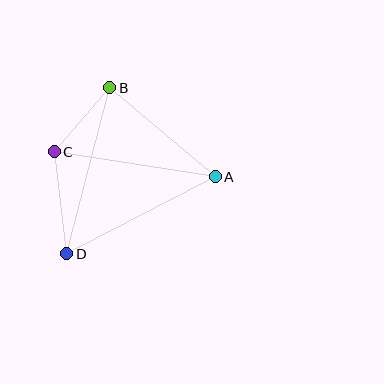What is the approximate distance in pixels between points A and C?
The distance between A and C is approximately 163 pixels.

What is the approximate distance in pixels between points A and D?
The distance between A and D is approximately 167 pixels.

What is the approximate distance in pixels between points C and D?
The distance between C and D is approximately 103 pixels.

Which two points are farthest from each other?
Points B and D are farthest from each other.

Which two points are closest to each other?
Points B and C are closest to each other.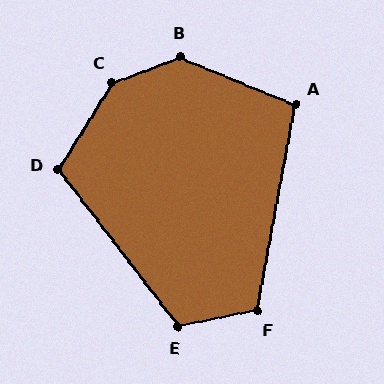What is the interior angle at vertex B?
Approximately 137 degrees (obtuse).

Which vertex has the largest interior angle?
C, at approximately 142 degrees.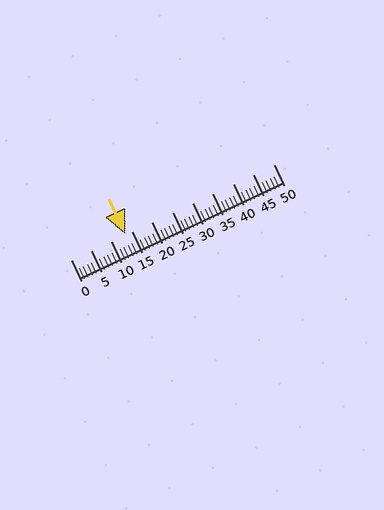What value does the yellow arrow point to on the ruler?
The yellow arrow points to approximately 14.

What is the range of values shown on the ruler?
The ruler shows values from 0 to 50.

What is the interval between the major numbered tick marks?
The major tick marks are spaced 5 units apart.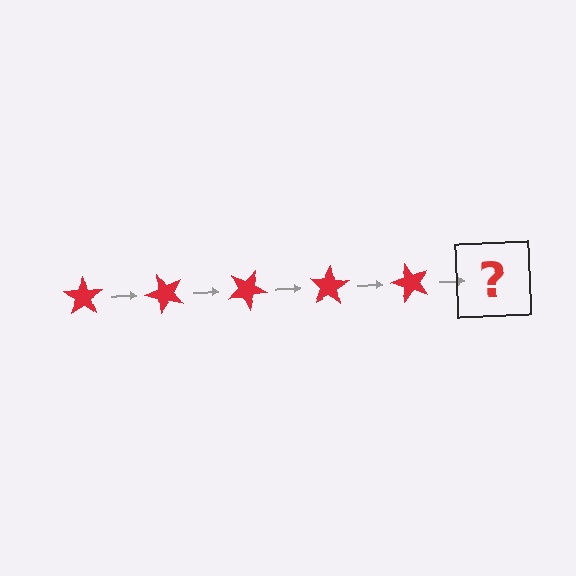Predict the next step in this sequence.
The next step is a red star rotated 250 degrees.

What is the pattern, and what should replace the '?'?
The pattern is that the star rotates 50 degrees each step. The '?' should be a red star rotated 250 degrees.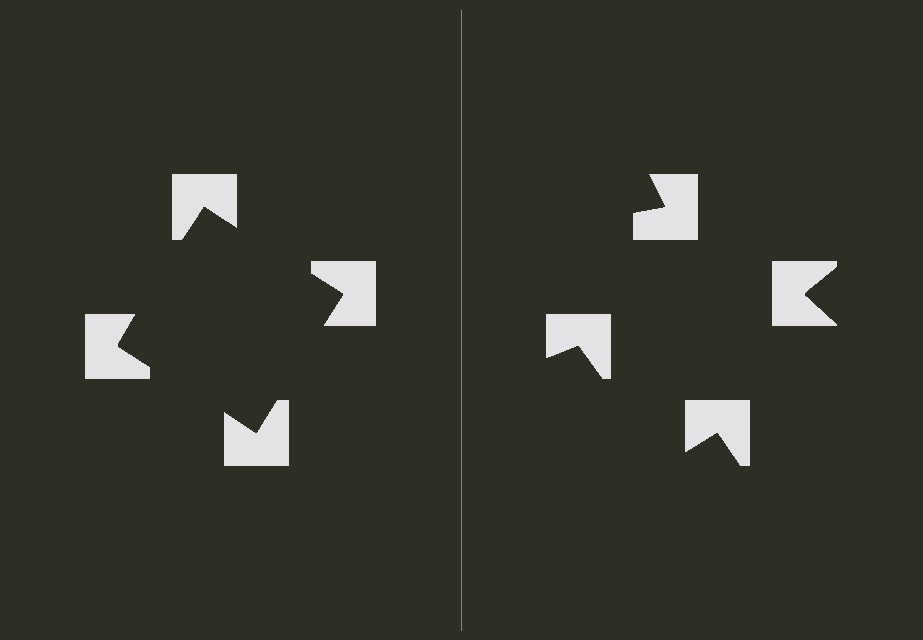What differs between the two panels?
The notched squares are positioned identically on both sides; only the wedge orientations differ. On the left they align to a square; on the right they are misaligned.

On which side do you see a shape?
An illusory square appears on the left side. On the right side the wedge cuts are rotated, so no coherent shape forms.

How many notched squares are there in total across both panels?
8 — 4 on each side.